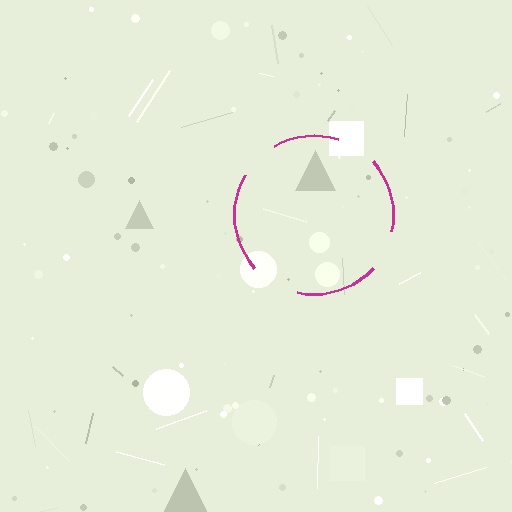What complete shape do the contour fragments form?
The contour fragments form a circle.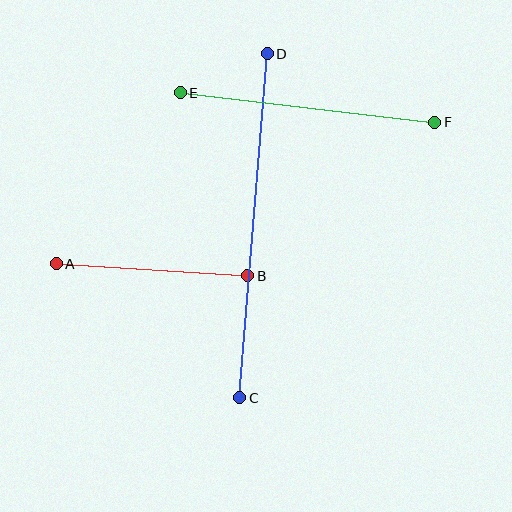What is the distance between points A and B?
The distance is approximately 192 pixels.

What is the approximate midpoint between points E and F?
The midpoint is at approximately (308, 108) pixels.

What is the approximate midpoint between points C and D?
The midpoint is at approximately (254, 226) pixels.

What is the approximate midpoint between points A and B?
The midpoint is at approximately (152, 270) pixels.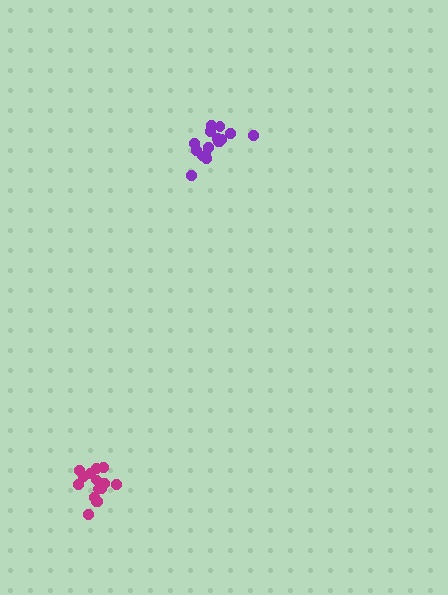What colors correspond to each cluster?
The clusters are colored: purple, magenta.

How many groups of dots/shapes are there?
There are 2 groups.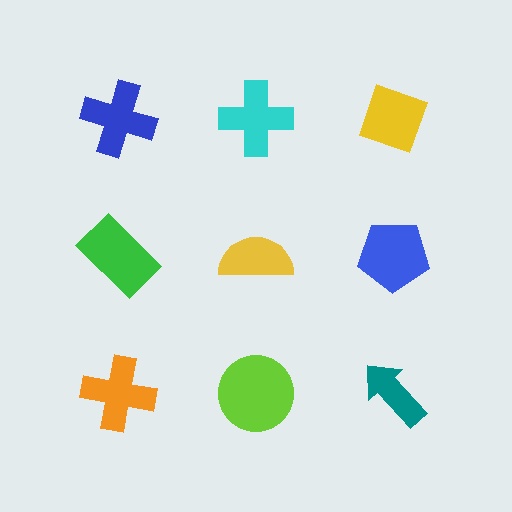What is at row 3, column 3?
A teal arrow.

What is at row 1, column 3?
A yellow diamond.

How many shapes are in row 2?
3 shapes.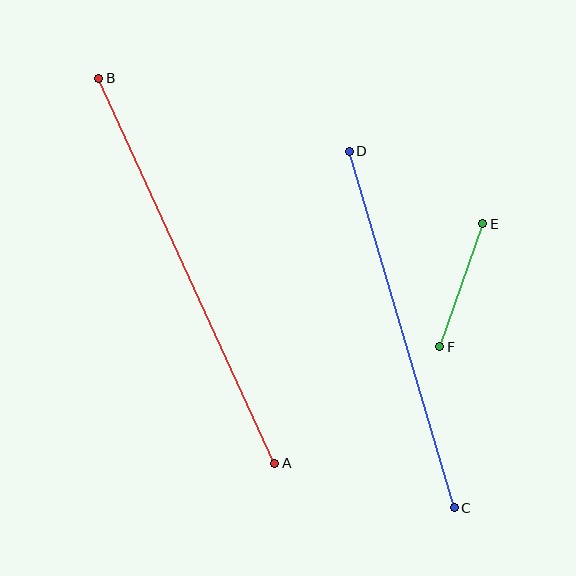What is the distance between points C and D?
The distance is approximately 371 pixels.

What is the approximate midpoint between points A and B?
The midpoint is at approximately (187, 271) pixels.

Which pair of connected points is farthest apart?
Points A and B are farthest apart.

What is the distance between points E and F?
The distance is approximately 131 pixels.